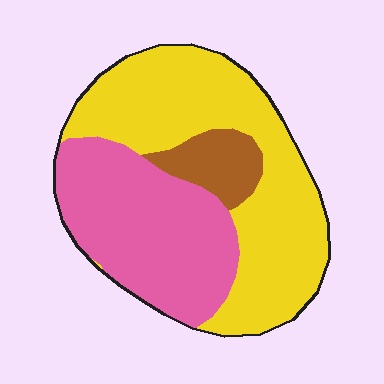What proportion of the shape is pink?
Pink covers 38% of the shape.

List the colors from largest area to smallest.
From largest to smallest: yellow, pink, brown.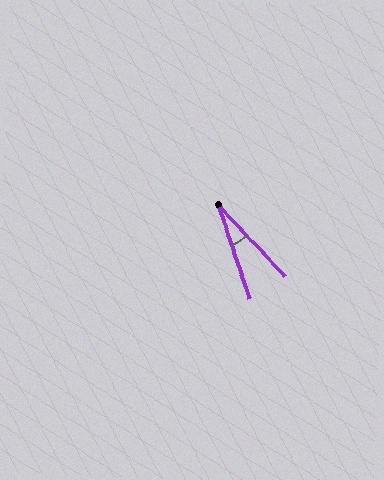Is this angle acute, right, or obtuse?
It is acute.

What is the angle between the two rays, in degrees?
Approximately 25 degrees.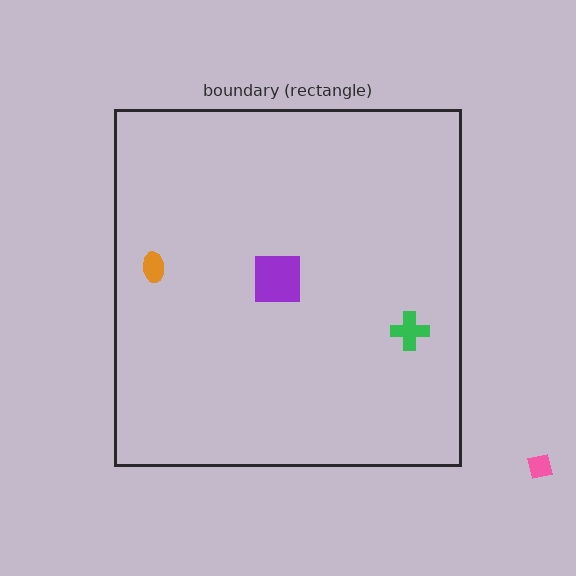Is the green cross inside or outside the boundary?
Inside.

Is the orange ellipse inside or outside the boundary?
Inside.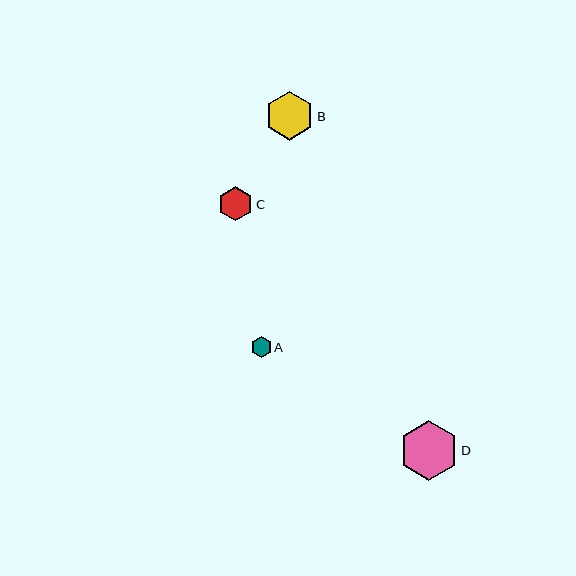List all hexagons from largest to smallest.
From largest to smallest: D, B, C, A.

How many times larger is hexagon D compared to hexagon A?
Hexagon D is approximately 2.9 times the size of hexagon A.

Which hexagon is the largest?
Hexagon D is the largest with a size of approximately 59 pixels.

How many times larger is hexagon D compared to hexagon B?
Hexagon D is approximately 1.2 times the size of hexagon B.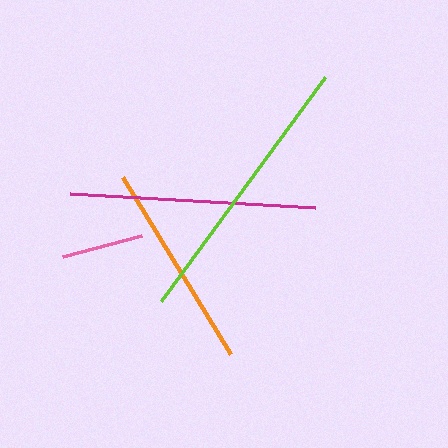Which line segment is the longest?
The lime line is the longest at approximately 278 pixels.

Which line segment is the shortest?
The pink line is the shortest at approximately 82 pixels.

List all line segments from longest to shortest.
From longest to shortest: lime, magenta, orange, pink.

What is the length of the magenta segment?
The magenta segment is approximately 245 pixels long.